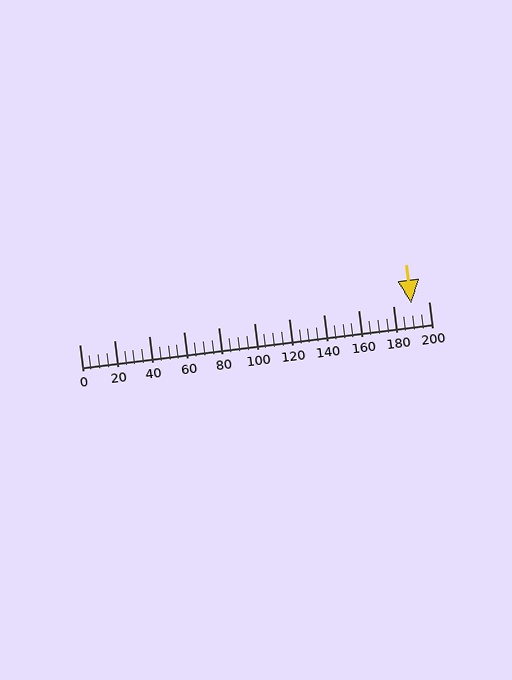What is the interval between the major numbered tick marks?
The major tick marks are spaced 20 units apart.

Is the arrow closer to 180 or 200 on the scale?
The arrow is closer to 200.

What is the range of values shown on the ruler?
The ruler shows values from 0 to 200.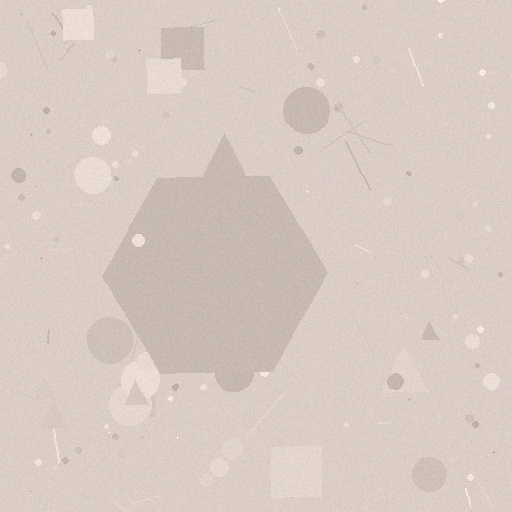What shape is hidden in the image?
A hexagon is hidden in the image.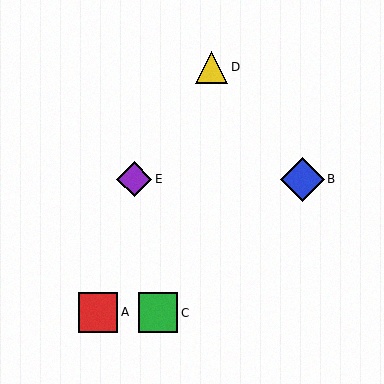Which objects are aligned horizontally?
Objects B, E are aligned horizontally.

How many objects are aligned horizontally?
2 objects (B, E) are aligned horizontally.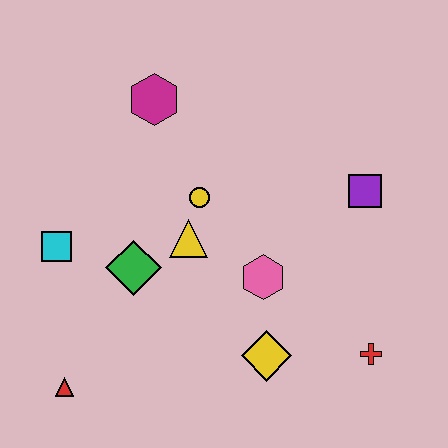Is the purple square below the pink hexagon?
No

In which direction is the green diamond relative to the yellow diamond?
The green diamond is to the left of the yellow diamond.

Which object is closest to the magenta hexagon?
The yellow circle is closest to the magenta hexagon.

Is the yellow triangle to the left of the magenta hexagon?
No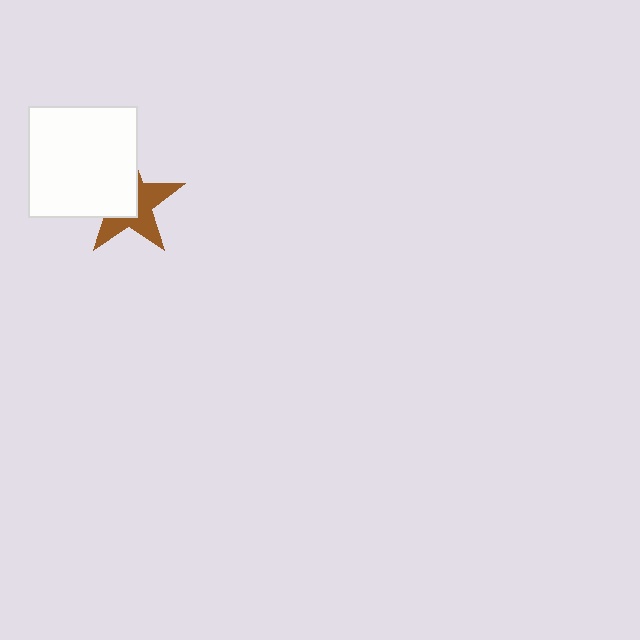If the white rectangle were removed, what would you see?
You would see the complete brown star.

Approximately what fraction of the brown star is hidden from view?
Roughly 49% of the brown star is hidden behind the white rectangle.